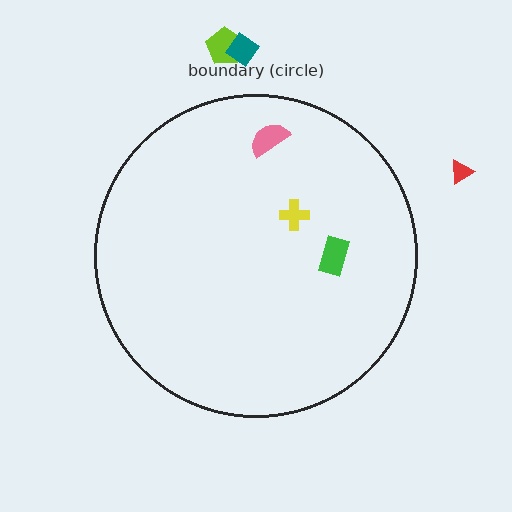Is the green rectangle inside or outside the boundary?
Inside.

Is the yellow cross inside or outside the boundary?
Inside.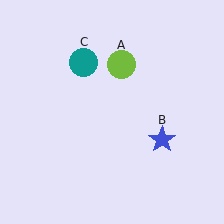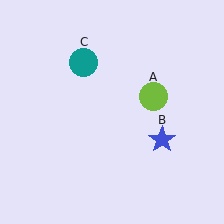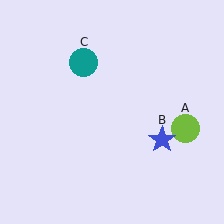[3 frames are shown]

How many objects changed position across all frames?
1 object changed position: lime circle (object A).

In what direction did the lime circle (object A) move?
The lime circle (object A) moved down and to the right.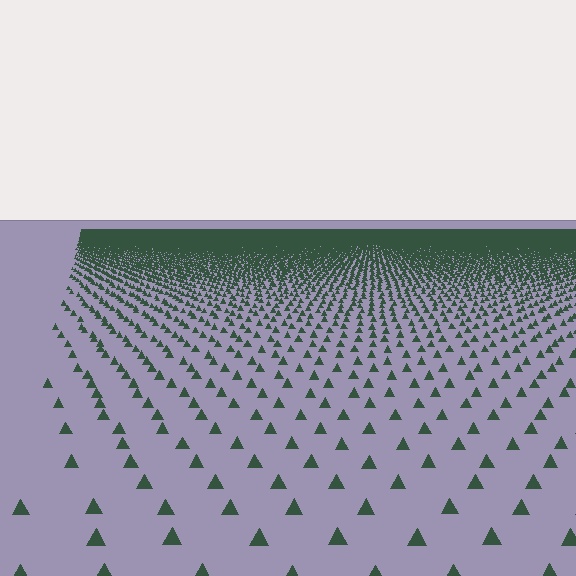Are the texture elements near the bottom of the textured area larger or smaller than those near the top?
Larger. Near the bottom, elements are closer to the viewer and appear at a bigger on-screen size.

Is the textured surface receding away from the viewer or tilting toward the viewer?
The surface is receding away from the viewer. Texture elements get smaller and denser toward the top.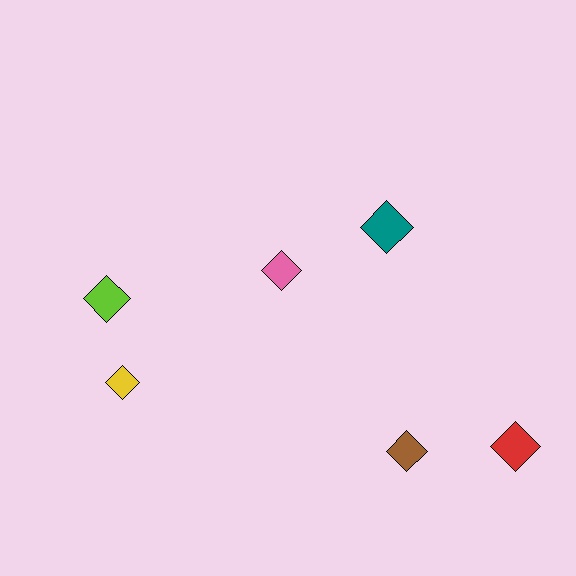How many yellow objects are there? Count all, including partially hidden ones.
There is 1 yellow object.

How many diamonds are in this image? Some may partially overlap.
There are 6 diamonds.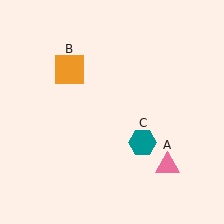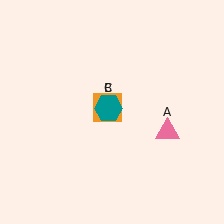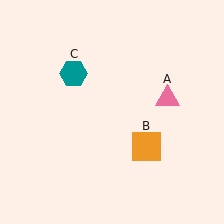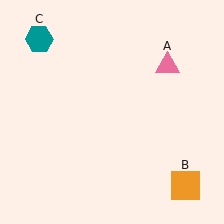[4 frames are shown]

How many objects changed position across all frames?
3 objects changed position: pink triangle (object A), orange square (object B), teal hexagon (object C).